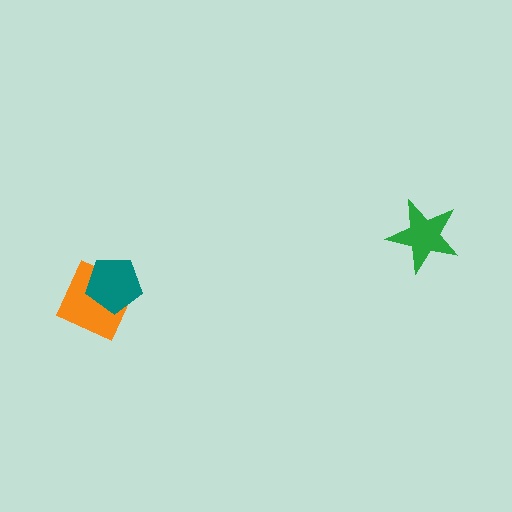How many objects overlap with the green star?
0 objects overlap with the green star.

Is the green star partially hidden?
No, no other shape covers it.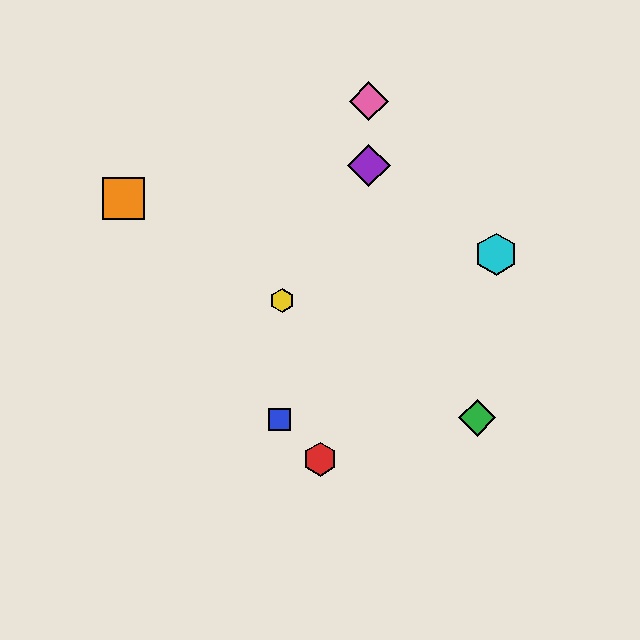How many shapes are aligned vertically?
2 shapes (the purple diamond, the pink diamond) are aligned vertically.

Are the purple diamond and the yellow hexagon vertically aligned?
No, the purple diamond is at x≈369 and the yellow hexagon is at x≈282.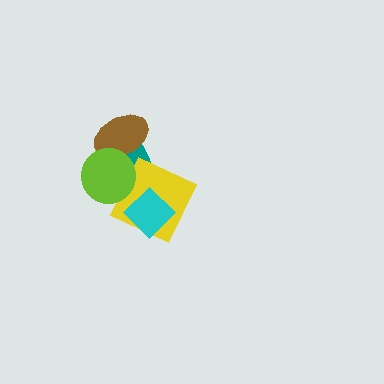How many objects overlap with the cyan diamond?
1 object overlaps with the cyan diamond.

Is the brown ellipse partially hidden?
Yes, it is partially covered by another shape.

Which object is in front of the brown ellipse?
The lime circle is in front of the brown ellipse.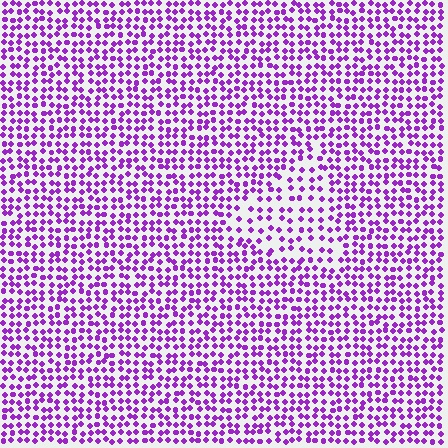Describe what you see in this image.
The image contains small purple elements arranged at two different densities. A triangle-shaped region is visible where the elements are less densely packed than the surrounding area.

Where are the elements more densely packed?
The elements are more densely packed outside the triangle boundary.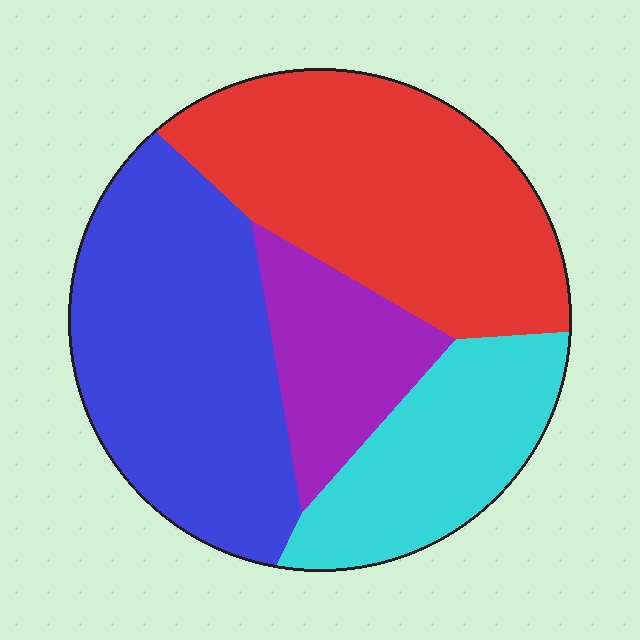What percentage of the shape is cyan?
Cyan takes up about one fifth (1/5) of the shape.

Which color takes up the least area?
Purple, at roughly 15%.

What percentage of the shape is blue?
Blue covers 34% of the shape.